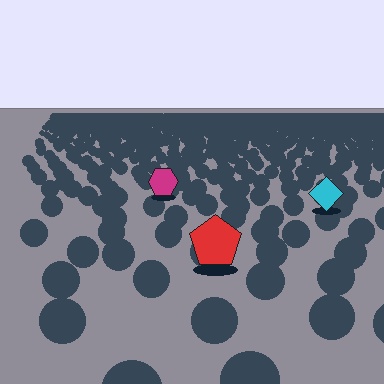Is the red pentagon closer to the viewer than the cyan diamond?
Yes. The red pentagon is closer — you can tell from the texture gradient: the ground texture is coarser near it.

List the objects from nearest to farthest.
From nearest to farthest: the red pentagon, the cyan diamond, the magenta hexagon.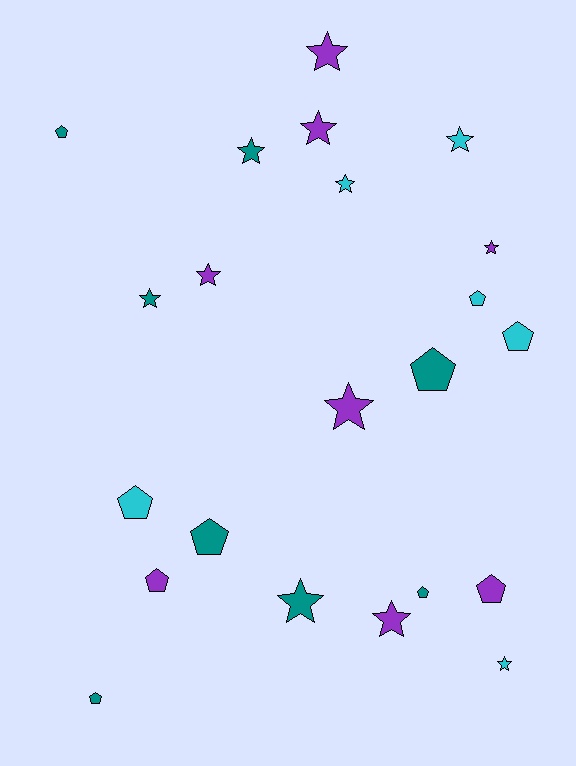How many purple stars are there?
There are 6 purple stars.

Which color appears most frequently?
Teal, with 8 objects.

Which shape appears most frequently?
Star, with 12 objects.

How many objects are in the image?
There are 22 objects.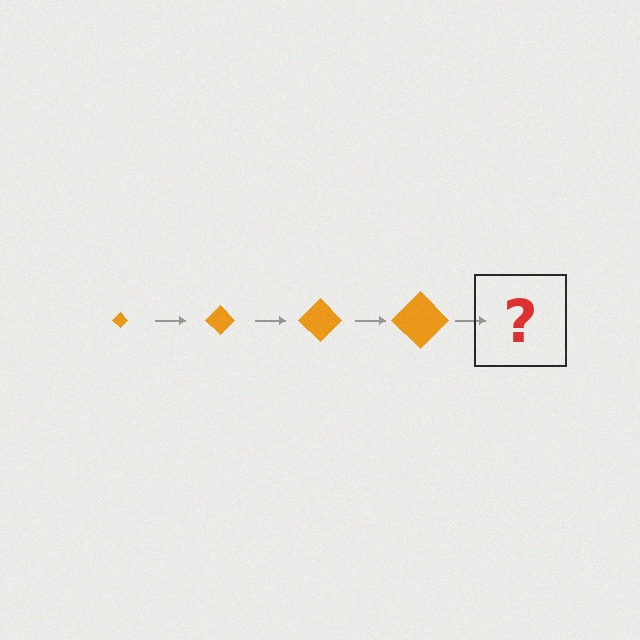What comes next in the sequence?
The next element should be an orange diamond, larger than the previous one.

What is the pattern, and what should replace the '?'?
The pattern is that the diamond gets progressively larger each step. The '?' should be an orange diamond, larger than the previous one.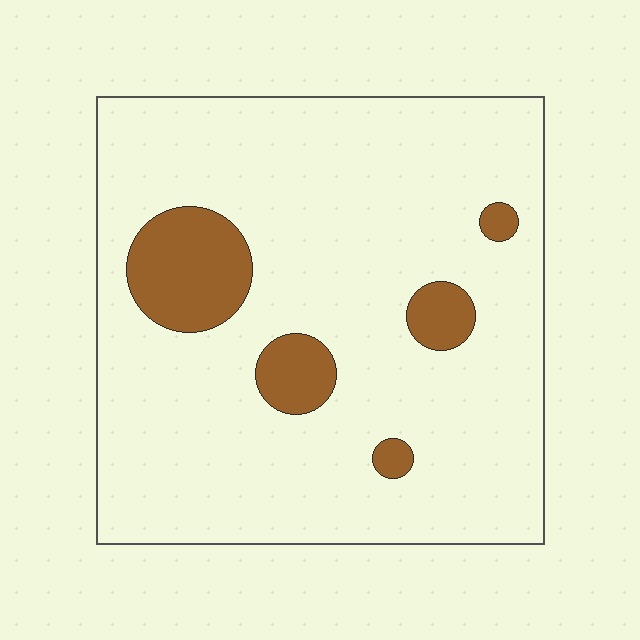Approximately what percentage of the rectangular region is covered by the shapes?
Approximately 10%.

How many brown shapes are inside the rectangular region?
5.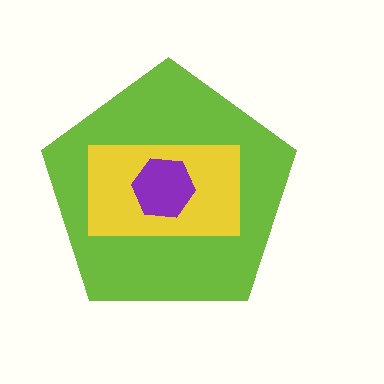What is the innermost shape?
The purple hexagon.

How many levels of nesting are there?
3.